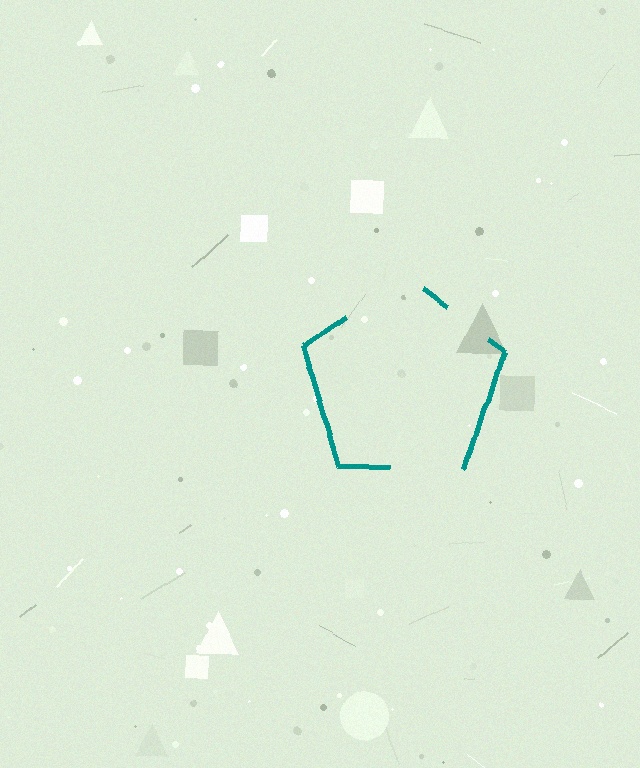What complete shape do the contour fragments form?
The contour fragments form a pentagon.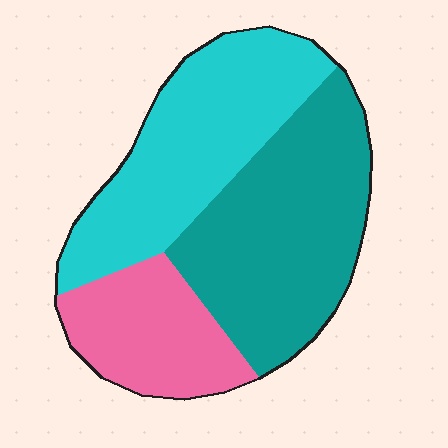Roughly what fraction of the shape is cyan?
Cyan takes up between a third and a half of the shape.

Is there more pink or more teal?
Teal.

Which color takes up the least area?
Pink, at roughly 20%.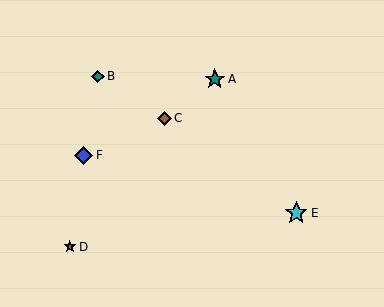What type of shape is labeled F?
Shape F is a blue diamond.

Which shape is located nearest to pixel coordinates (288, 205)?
The cyan star (labeled E) at (296, 213) is nearest to that location.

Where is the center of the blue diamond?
The center of the blue diamond is at (84, 155).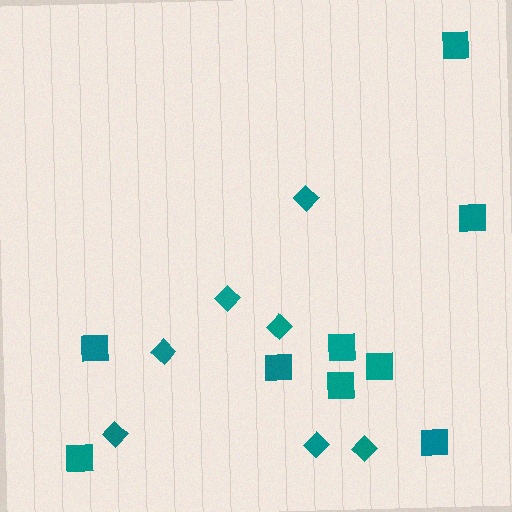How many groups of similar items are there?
There are 2 groups: one group of squares (9) and one group of diamonds (7).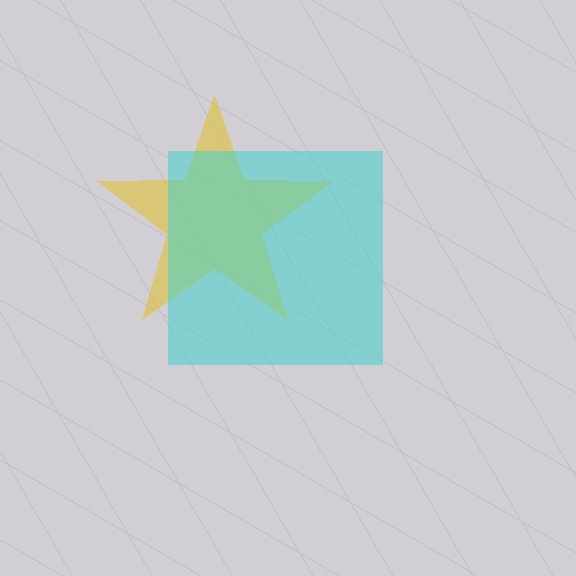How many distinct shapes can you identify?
There are 2 distinct shapes: a yellow star, a cyan square.